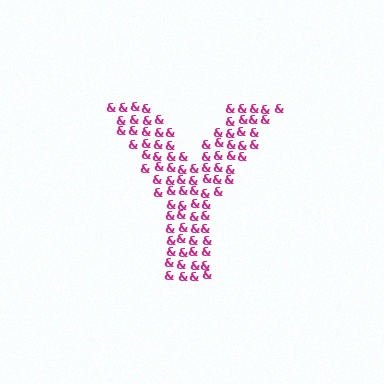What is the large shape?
The large shape is the letter Y.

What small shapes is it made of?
It is made of small ampersands.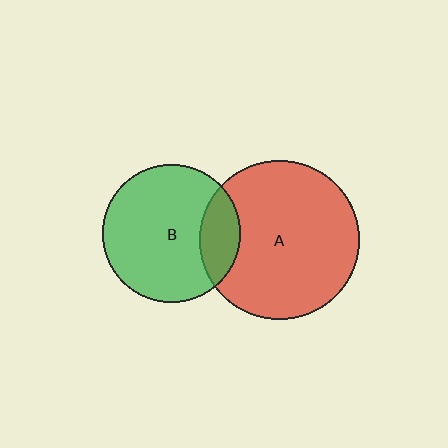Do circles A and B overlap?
Yes.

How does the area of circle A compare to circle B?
Approximately 1.3 times.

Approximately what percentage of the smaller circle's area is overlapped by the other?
Approximately 20%.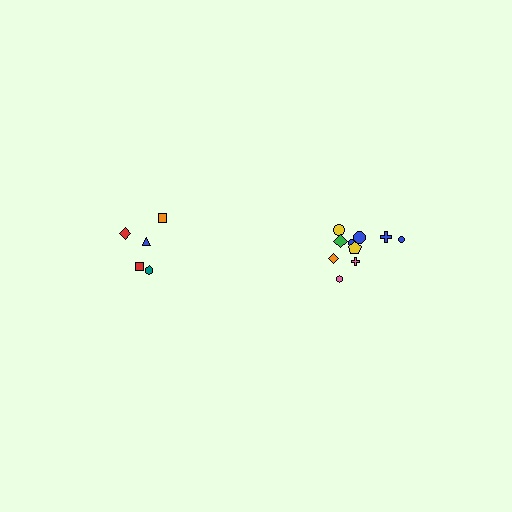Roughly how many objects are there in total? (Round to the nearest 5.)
Roughly 15 objects in total.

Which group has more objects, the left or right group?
The right group.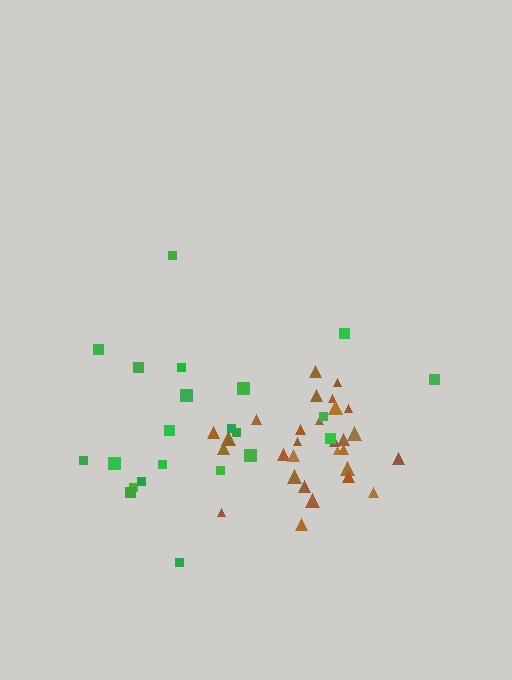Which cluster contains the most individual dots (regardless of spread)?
Brown (29).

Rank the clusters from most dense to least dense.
brown, green.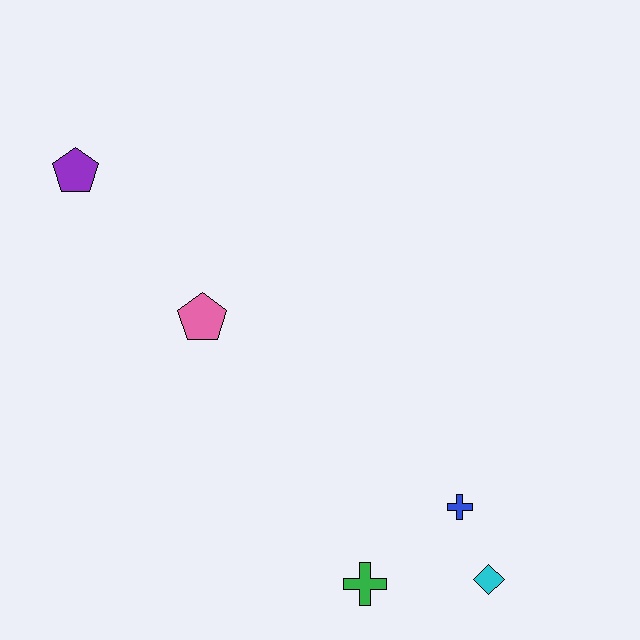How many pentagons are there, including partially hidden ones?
There are 2 pentagons.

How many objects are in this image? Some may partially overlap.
There are 5 objects.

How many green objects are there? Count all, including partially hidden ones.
There is 1 green object.